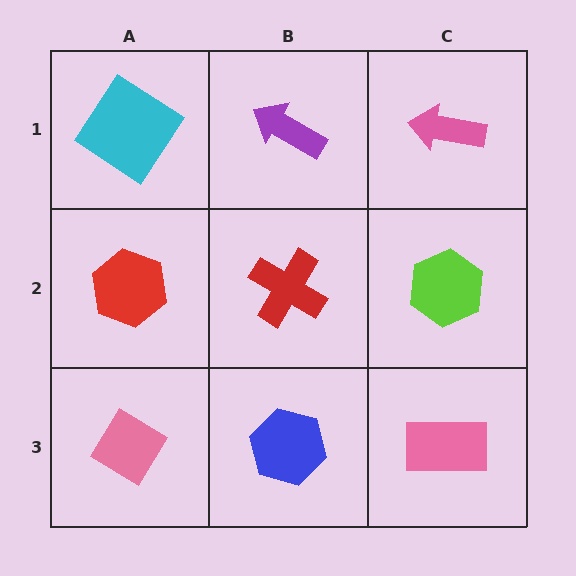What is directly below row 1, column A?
A red hexagon.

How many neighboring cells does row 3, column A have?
2.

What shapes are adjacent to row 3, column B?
A red cross (row 2, column B), a pink diamond (row 3, column A), a pink rectangle (row 3, column C).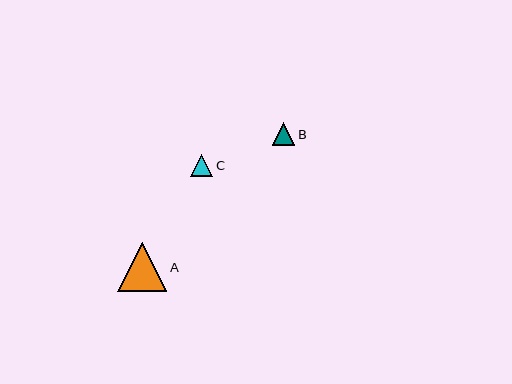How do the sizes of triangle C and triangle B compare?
Triangle C and triangle B are approximately the same size.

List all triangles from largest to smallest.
From largest to smallest: A, C, B.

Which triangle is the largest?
Triangle A is the largest with a size of approximately 49 pixels.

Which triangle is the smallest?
Triangle B is the smallest with a size of approximately 22 pixels.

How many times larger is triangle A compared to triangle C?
Triangle A is approximately 2.2 times the size of triangle C.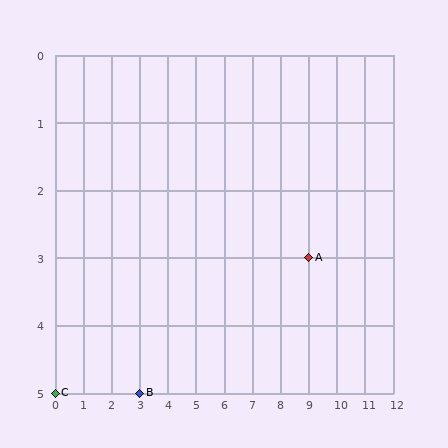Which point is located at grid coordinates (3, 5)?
Point B is at (3, 5).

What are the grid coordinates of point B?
Point B is at grid coordinates (3, 5).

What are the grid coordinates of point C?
Point C is at grid coordinates (0, 5).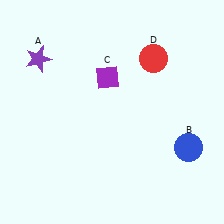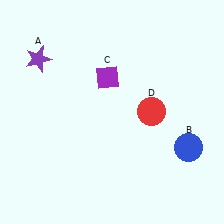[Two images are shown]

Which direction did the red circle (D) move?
The red circle (D) moved down.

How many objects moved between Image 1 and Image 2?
1 object moved between the two images.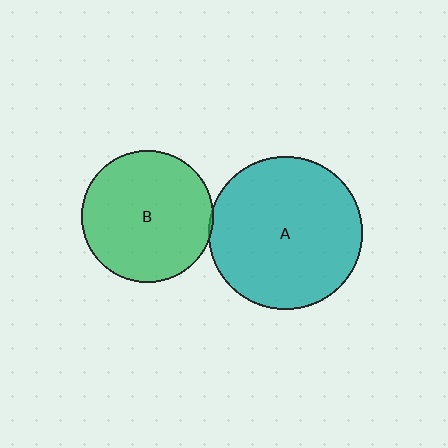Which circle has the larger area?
Circle A (teal).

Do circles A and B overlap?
Yes.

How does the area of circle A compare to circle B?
Approximately 1.4 times.